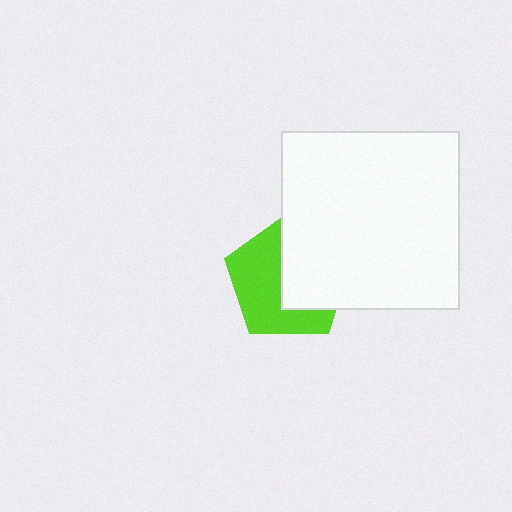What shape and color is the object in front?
The object in front is a white square.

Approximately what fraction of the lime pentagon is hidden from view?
Roughly 47% of the lime pentagon is hidden behind the white square.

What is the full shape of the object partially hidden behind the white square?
The partially hidden object is a lime pentagon.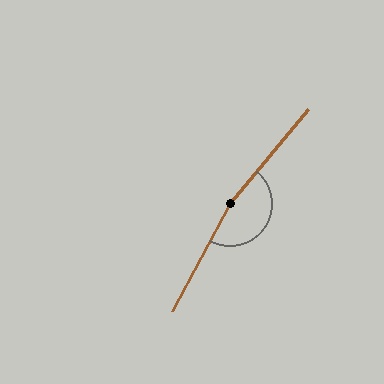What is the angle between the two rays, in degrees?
Approximately 168 degrees.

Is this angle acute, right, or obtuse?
It is obtuse.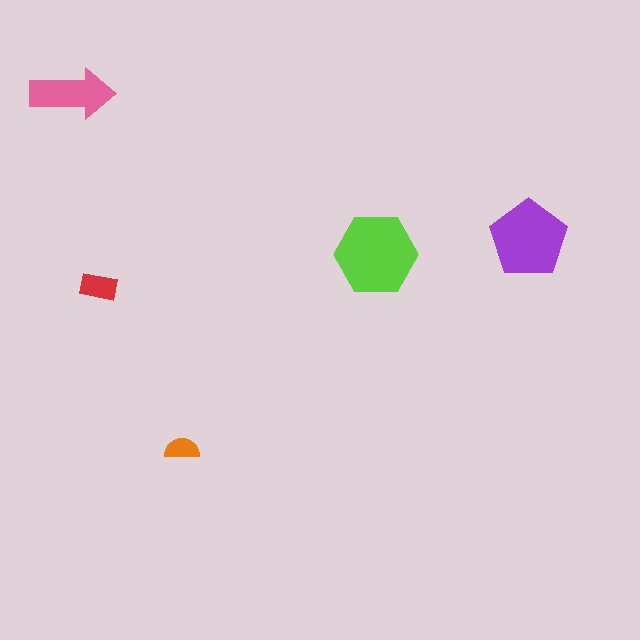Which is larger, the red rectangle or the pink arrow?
The pink arrow.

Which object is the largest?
The lime hexagon.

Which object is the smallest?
The orange semicircle.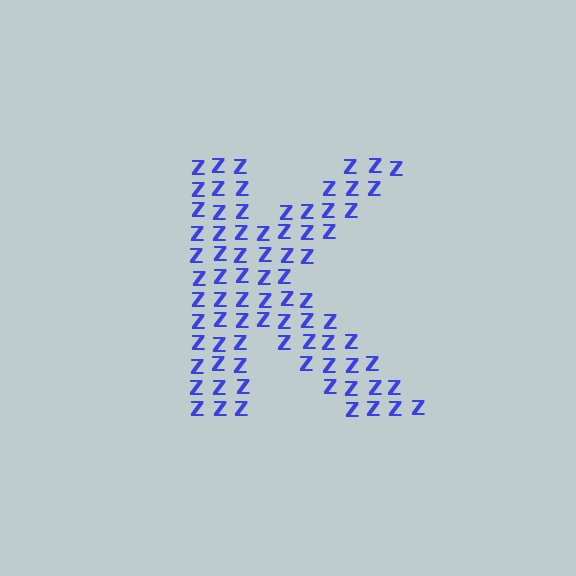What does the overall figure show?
The overall figure shows the letter K.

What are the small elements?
The small elements are letter Z's.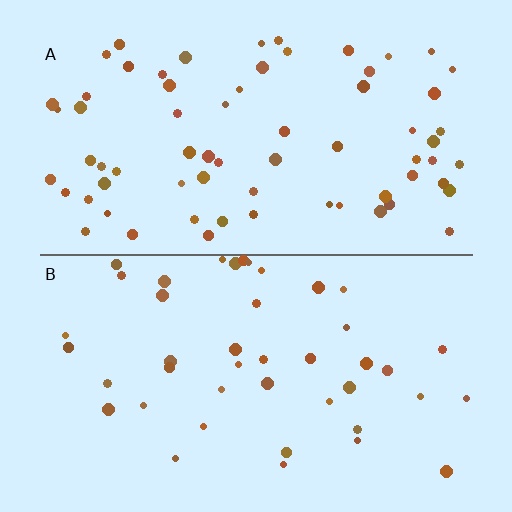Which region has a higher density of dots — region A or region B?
A (the top).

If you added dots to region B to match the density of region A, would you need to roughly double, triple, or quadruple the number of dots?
Approximately double.